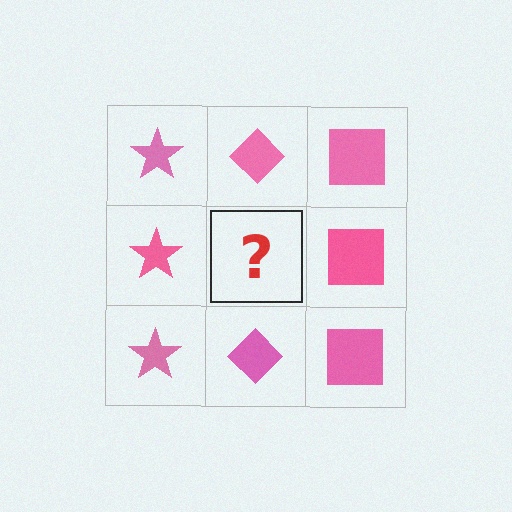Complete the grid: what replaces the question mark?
The question mark should be replaced with a pink diamond.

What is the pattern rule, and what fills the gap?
The rule is that each column has a consistent shape. The gap should be filled with a pink diamond.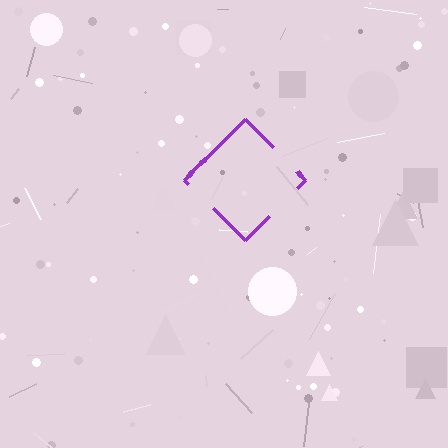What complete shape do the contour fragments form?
The contour fragments form a diamond.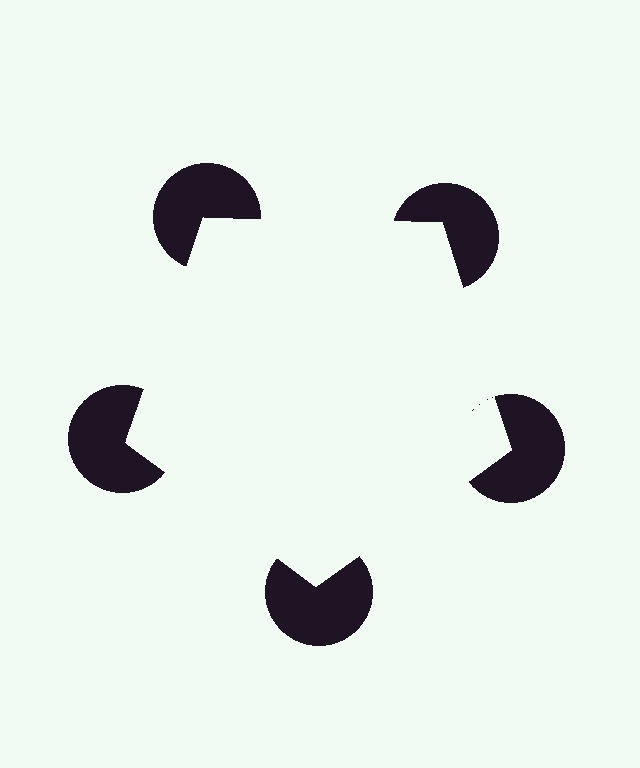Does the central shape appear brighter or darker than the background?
It typically appears slightly brighter than the background, even though no actual brightness change is drawn.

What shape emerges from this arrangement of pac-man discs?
An illusory pentagon — its edges are inferred from the aligned wedge cuts in the pac-man discs, not physically drawn.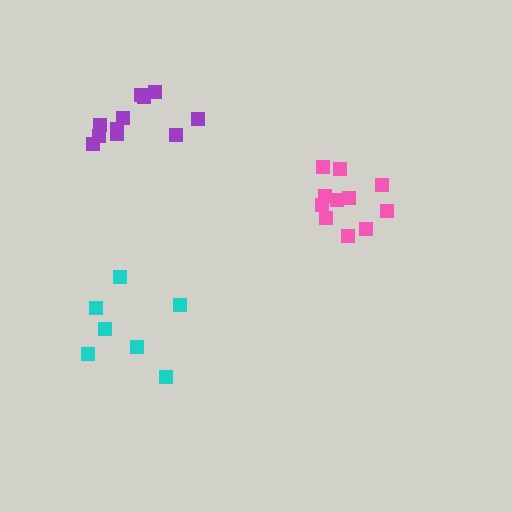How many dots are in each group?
Group 1: 7 dots, Group 2: 11 dots, Group 3: 11 dots (29 total).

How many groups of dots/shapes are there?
There are 3 groups.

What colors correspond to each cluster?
The clusters are colored: cyan, pink, purple.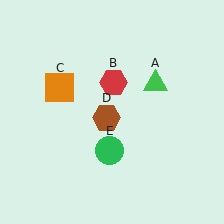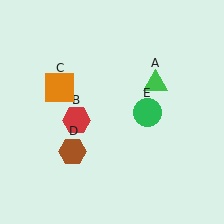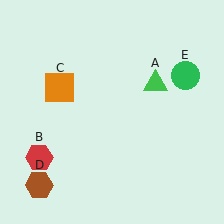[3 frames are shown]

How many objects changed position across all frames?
3 objects changed position: red hexagon (object B), brown hexagon (object D), green circle (object E).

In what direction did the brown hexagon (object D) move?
The brown hexagon (object D) moved down and to the left.